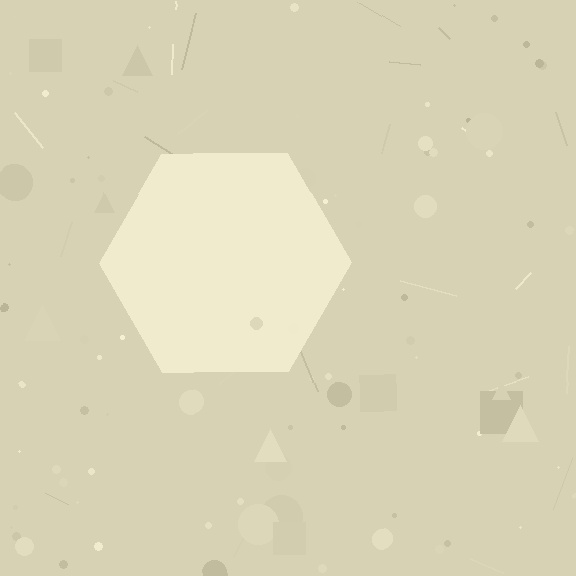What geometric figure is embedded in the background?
A hexagon is embedded in the background.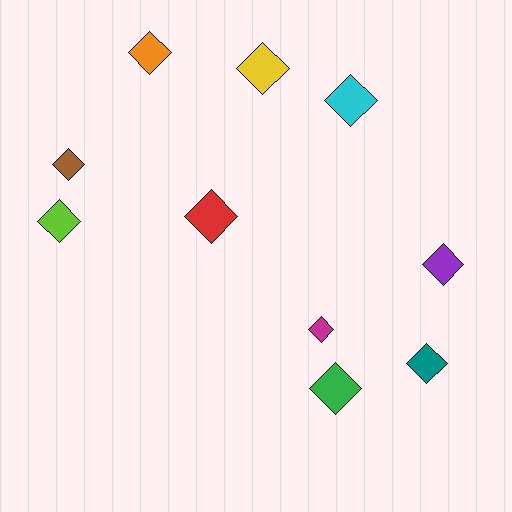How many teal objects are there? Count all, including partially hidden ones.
There is 1 teal object.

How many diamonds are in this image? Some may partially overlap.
There are 10 diamonds.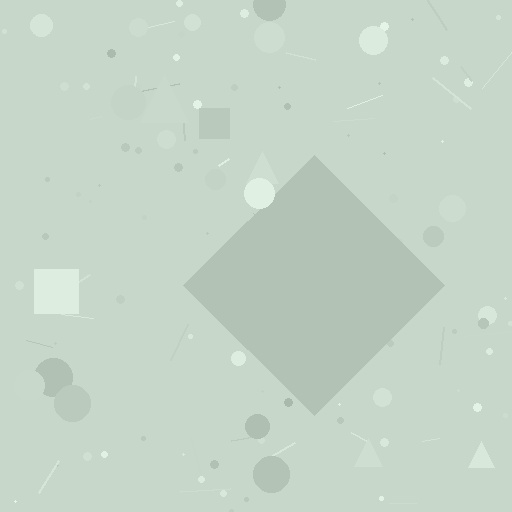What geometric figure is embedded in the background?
A diamond is embedded in the background.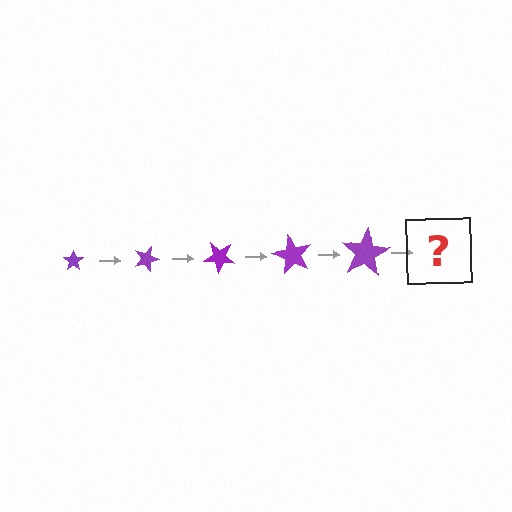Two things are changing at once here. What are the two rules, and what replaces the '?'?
The two rules are that the star grows larger each step and it rotates 20 degrees each step. The '?' should be a star, larger than the previous one and rotated 100 degrees from the start.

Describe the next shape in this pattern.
It should be a star, larger than the previous one and rotated 100 degrees from the start.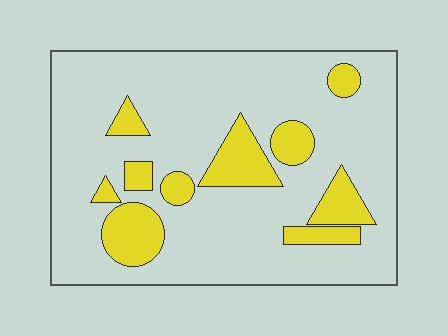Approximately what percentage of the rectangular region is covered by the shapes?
Approximately 20%.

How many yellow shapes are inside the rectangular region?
10.